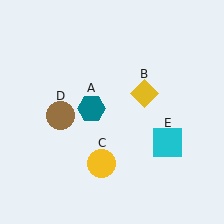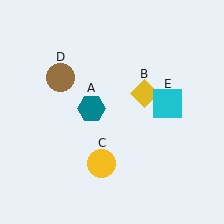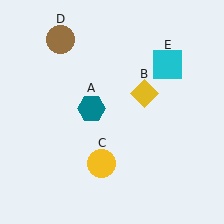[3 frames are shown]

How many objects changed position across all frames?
2 objects changed position: brown circle (object D), cyan square (object E).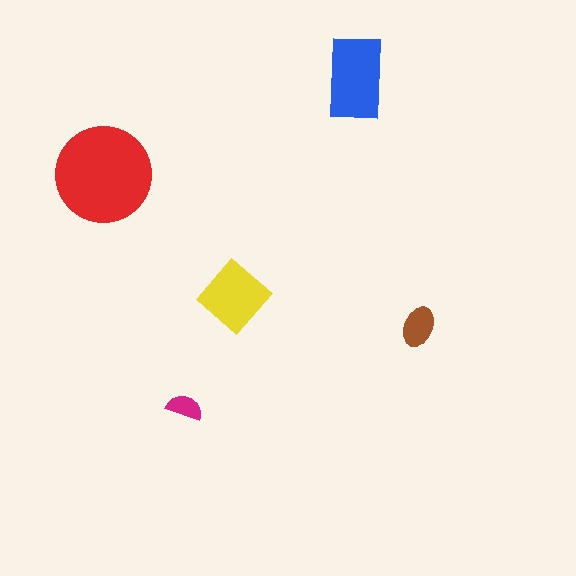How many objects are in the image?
There are 5 objects in the image.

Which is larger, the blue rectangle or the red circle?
The red circle.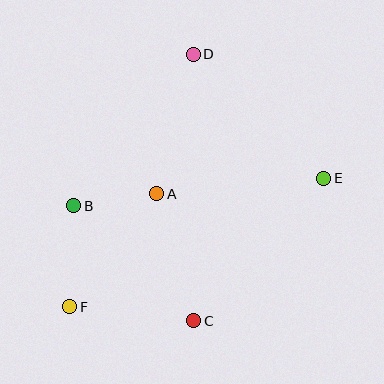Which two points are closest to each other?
Points A and B are closest to each other.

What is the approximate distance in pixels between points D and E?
The distance between D and E is approximately 180 pixels.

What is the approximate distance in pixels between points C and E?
The distance between C and E is approximately 193 pixels.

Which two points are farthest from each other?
Points E and F are farthest from each other.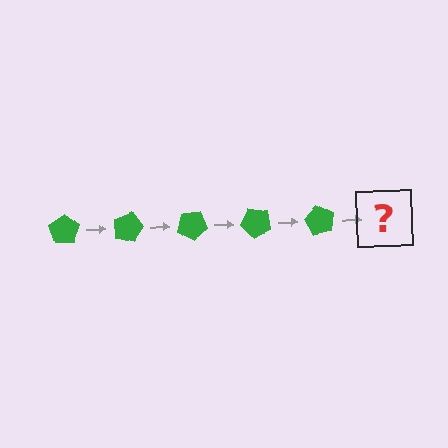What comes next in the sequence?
The next element should be a green pentagon rotated 75 degrees.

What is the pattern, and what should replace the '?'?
The pattern is that the pentagon rotates 15 degrees each step. The '?' should be a green pentagon rotated 75 degrees.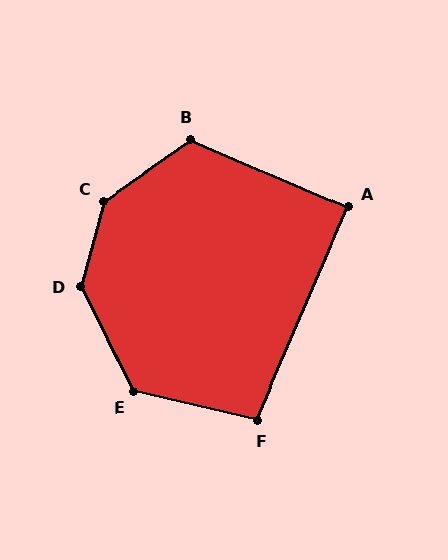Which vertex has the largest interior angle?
C, at approximately 140 degrees.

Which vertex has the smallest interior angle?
A, at approximately 90 degrees.